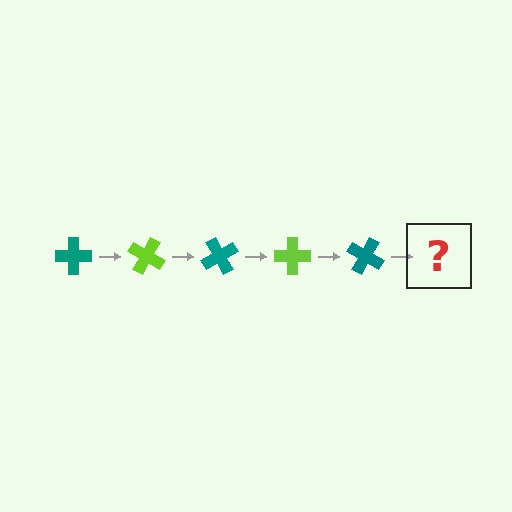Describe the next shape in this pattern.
It should be a lime cross, rotated 150 degrees from the start.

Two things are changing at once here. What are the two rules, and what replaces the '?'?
The two rules are that it rotates 30 degrees each step and the color cycles through teal and lime. The '?' should be a lime cross, rotated 150 degrees from the start.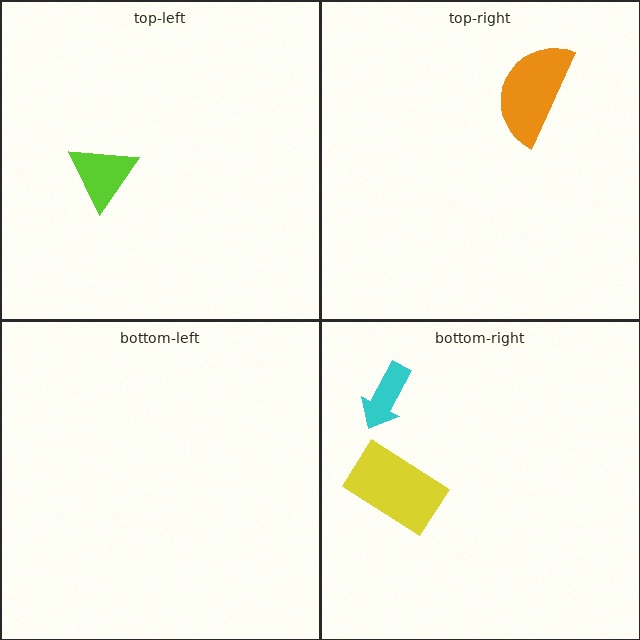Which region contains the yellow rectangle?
The bottom-right region.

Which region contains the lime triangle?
The top-left region.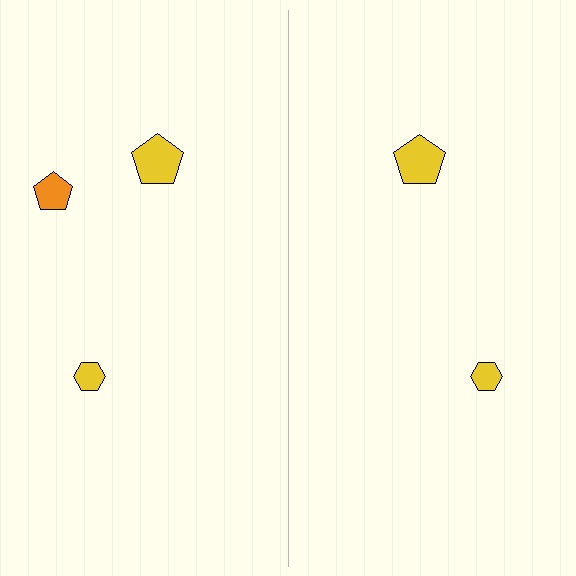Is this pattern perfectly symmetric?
No, the pattern is not perfectly symmetric. A orange pentagon is missing from the right side.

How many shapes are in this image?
There are 5 shapes in this image.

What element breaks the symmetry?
A orange pentagon is missing from the right side.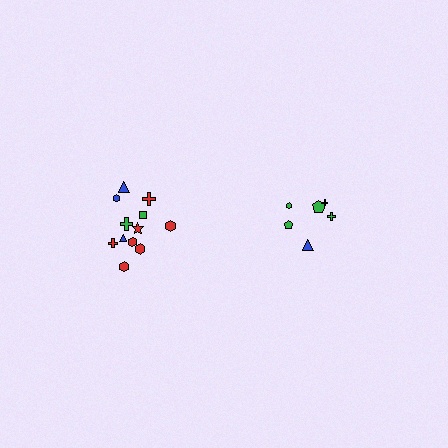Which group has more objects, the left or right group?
The left group.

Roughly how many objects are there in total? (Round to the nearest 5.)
Roughly 20 objects in total.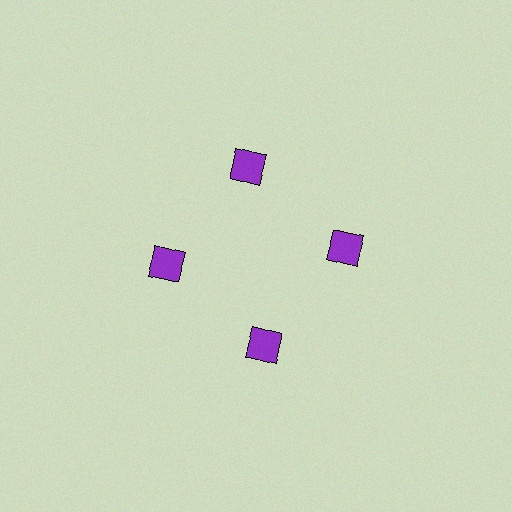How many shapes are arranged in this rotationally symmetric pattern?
There are 4 shapes, arranged in 4 groups of 1.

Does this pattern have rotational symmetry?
Yes, this pattern has 4-fold rotational symmetry. It looks the same after rotating 90 degrees around the center.